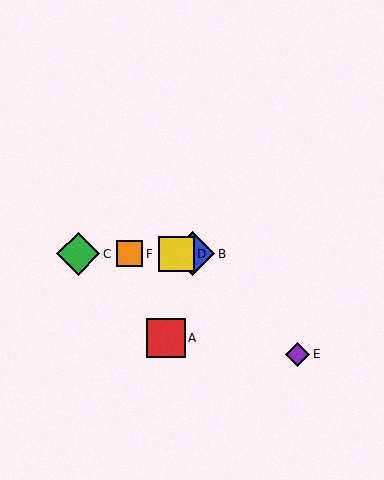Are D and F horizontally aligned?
Yes, both are at y≈254.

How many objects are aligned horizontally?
4 objects (B, C, D, F) are aligned horizontally.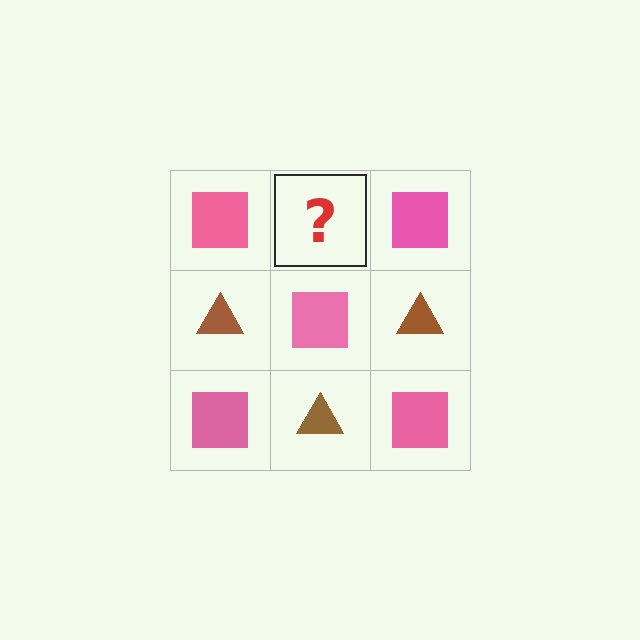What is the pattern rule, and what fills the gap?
The rule is that it alternates pink square and brown triangle in a checkerboard pattern. The gap should be filled with a brown triangle.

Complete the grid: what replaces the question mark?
The question mark should be replaced with a brown triangle.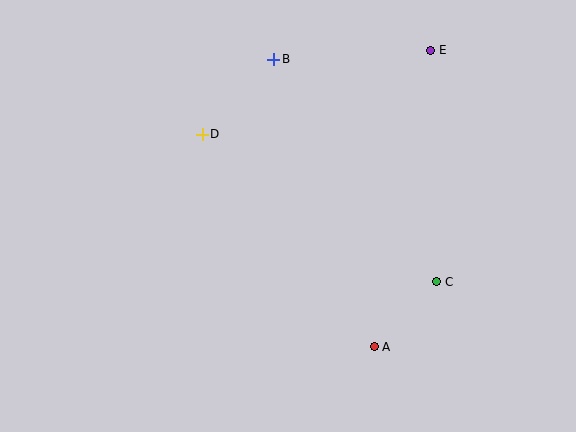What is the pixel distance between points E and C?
The distance between E and C is 232 pixels.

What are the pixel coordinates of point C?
Point C is at (437, 282).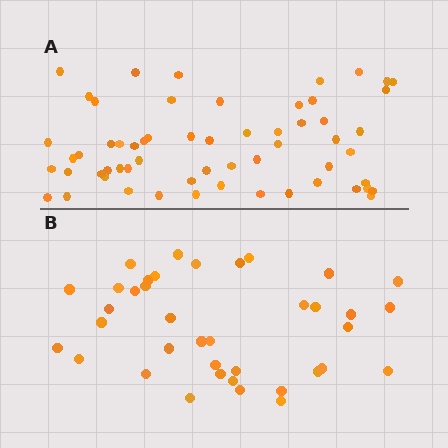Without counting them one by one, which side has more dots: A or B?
Region A (the top region) has more dots.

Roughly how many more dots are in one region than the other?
Region A has approximately 20 more dots than region B.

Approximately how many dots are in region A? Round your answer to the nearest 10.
About 60 dots. (The exact count is 59, which rounds to 60.)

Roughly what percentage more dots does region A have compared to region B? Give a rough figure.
About 55% more.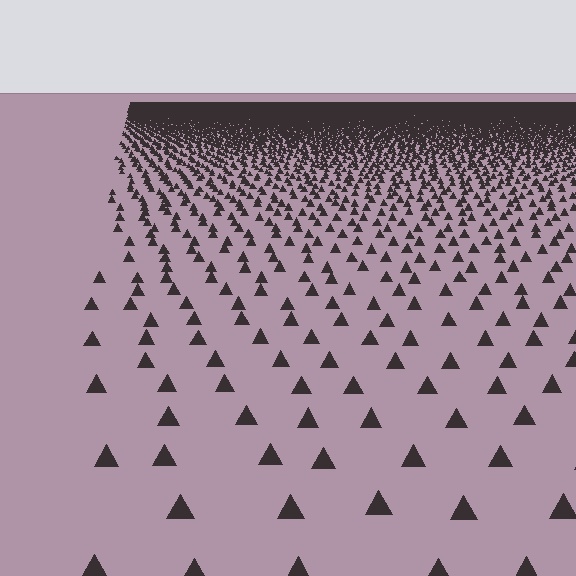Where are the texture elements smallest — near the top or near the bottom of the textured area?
Near the top.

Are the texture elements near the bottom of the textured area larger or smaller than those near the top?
Larger. Near the bottom, elements are closer to the viewer and appear at a bigger on-screen size.